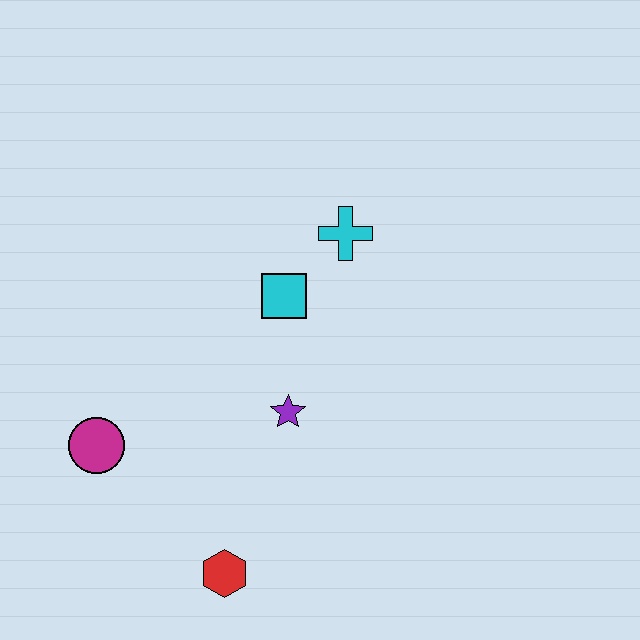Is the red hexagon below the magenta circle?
Yes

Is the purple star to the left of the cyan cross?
Yes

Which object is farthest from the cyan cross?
The red hexagon is farthest from the cyan cross.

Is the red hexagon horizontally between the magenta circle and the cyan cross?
Yes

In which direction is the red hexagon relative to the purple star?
The red hexagon is below the purple star.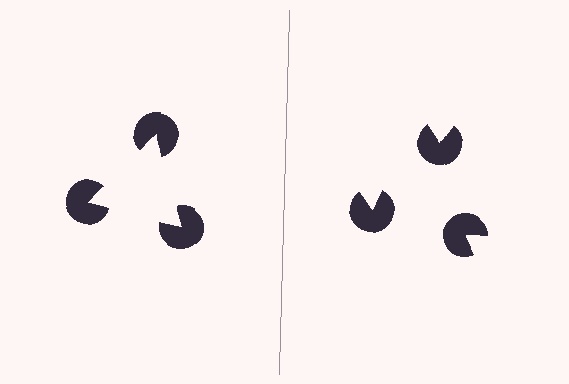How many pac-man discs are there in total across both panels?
6 — 3 on each side.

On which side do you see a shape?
An illusory triangle appears on the left side. On the right side the wedge cuts are rotated, so no coherent shape forms.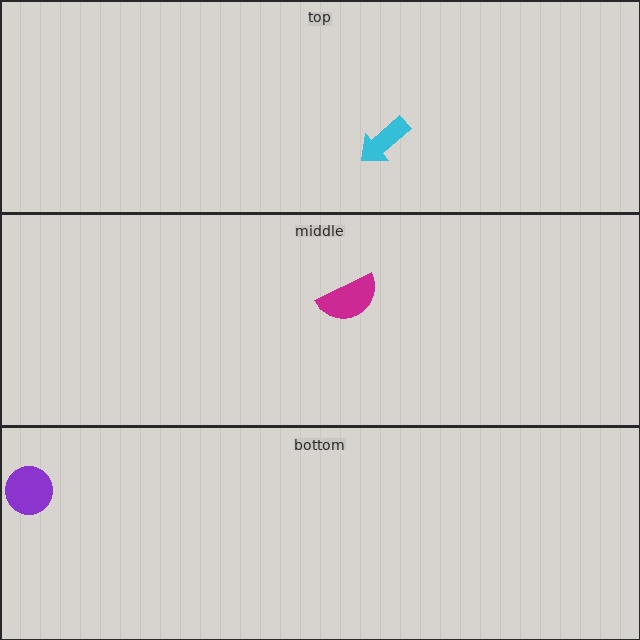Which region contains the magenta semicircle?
The middle region.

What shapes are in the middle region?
The magenta semicircle.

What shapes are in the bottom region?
The purple circle.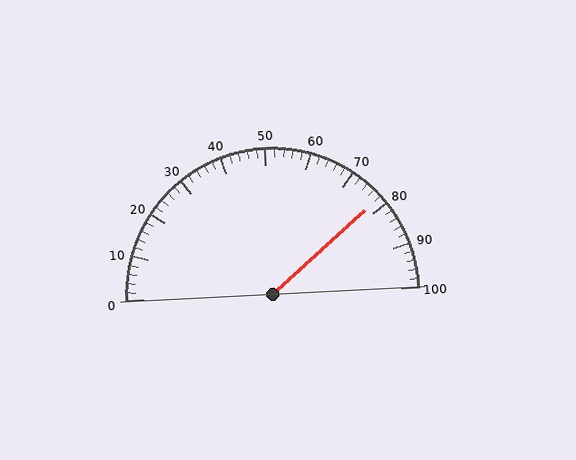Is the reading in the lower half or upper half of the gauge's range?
The reading is in the upper half of the range (0 to 100).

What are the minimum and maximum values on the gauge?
The gauge ranges from 0 to 100.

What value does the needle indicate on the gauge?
The needle indicates approximately 78.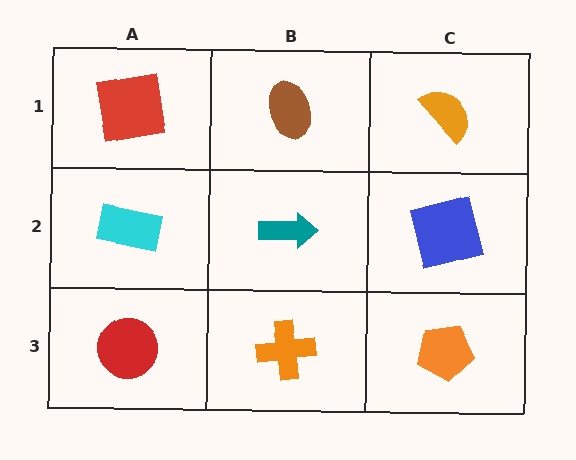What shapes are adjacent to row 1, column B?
A teal arrow (row 2, column B), a red square (row 1, column A), an orange semicircle (row 1, column C).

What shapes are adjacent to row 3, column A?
A cyan rectangle (row 2, column A), an orange cross (row 3, column B).